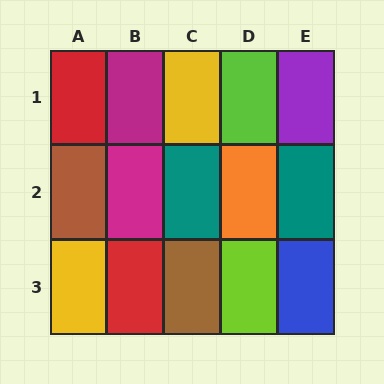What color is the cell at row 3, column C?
Brown.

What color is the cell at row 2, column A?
Brown.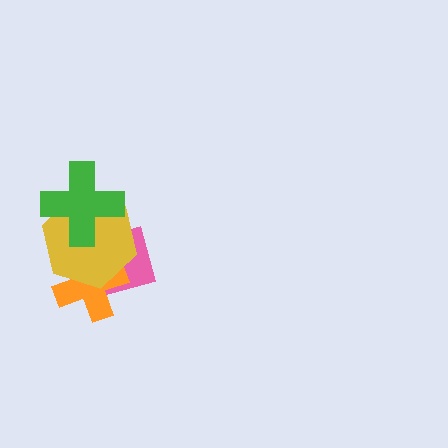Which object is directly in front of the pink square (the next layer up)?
The orange cross is directly in front of the pink square.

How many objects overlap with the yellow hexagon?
3 objects overlap with the yellow hexagon.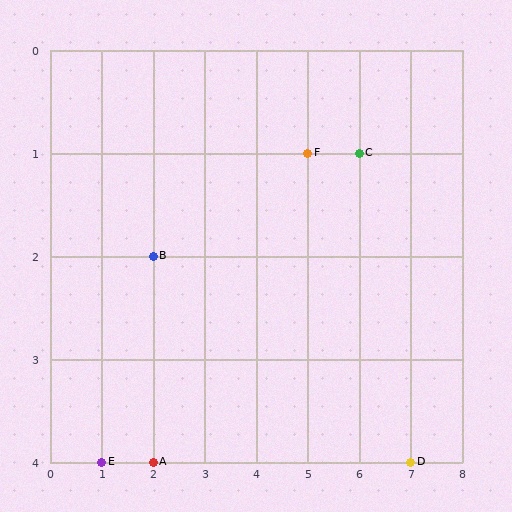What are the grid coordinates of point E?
Point E is at grid coordinates (1, 4).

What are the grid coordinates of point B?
Point B is at grid coordinates (2, 2).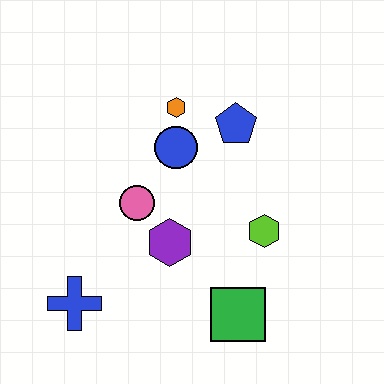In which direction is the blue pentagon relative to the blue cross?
The blue pentagon is above the blue cross.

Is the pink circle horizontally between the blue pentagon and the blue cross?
Yes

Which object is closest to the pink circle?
The purple hexagon is closest to the pink circle.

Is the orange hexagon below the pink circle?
No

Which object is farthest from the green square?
The orange hexagon is farthest from the green square.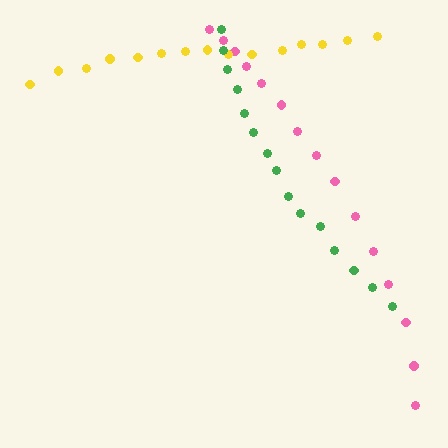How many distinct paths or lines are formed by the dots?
There are 3 distinct paths.